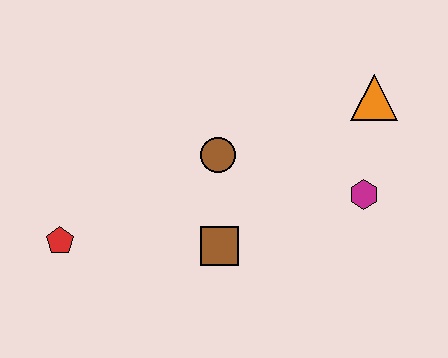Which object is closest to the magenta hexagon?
The orange triangle is closest to the magenta hexagon.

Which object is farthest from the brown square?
The orange triangle is farthest from the brown square.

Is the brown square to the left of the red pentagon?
No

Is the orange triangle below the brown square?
No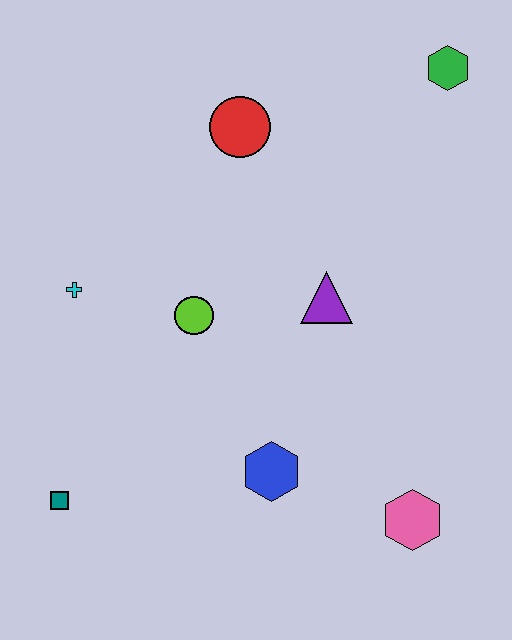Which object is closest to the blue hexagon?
The pink hexagon is closest to the blue hexagon.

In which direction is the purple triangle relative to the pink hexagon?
The purple triangle is above the pink hexagon.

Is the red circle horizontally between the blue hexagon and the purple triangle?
No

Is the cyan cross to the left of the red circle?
Yes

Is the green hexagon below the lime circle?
No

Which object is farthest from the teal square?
The green hexagon is farthest from the teal square.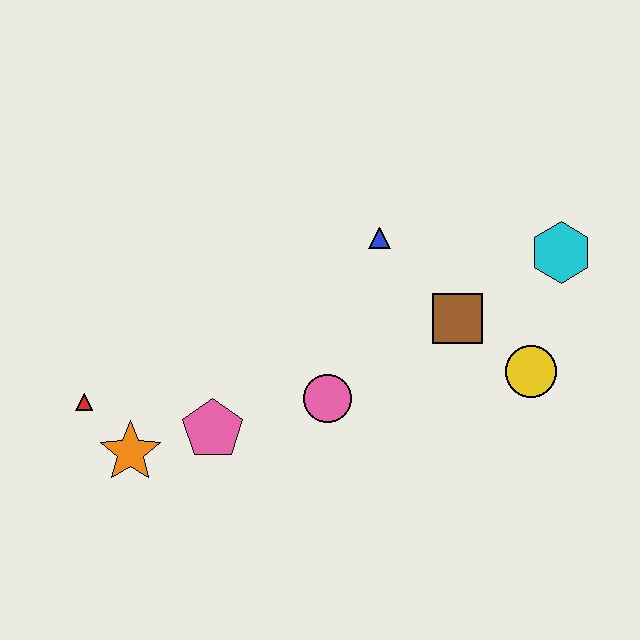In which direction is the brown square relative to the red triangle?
The brown square is to the right of the red triangle.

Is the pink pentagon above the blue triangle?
No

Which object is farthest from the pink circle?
The cyan hexagon is farthest from the pink circle.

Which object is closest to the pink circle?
The pink pentagon is closest to the pink circle.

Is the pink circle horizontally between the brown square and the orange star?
Yes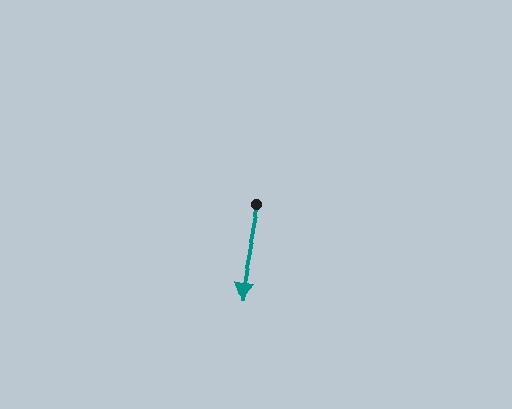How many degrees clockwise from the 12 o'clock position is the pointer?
Approximately 191 degrees.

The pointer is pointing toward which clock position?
Roughly 6 o'clock.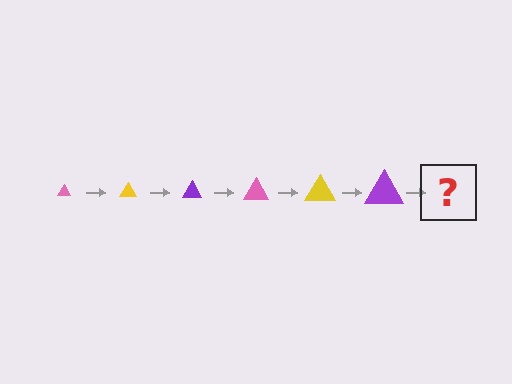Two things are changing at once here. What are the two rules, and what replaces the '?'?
The two rules are that the triangle grows larger each step and the color cycles through pink, yellow, and purple. The '?' should be a pink triangle, larger than the previous one.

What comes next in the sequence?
The next element should be a pink triangle, larger than the previous one.